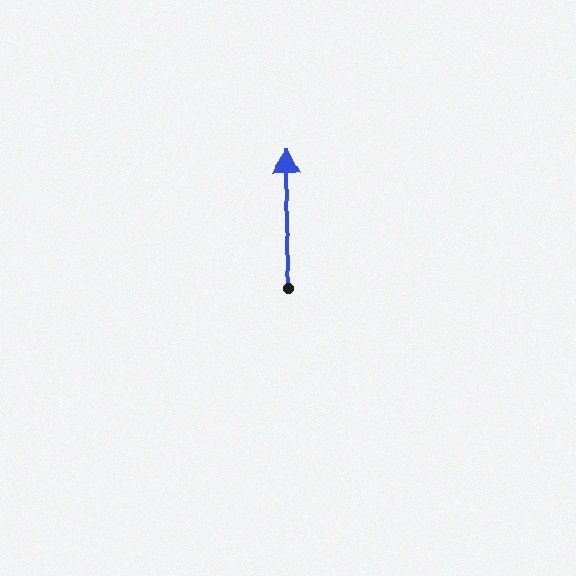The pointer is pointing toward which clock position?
Roughly 12 o'clock.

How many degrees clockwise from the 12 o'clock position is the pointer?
Approximately 2 degrees.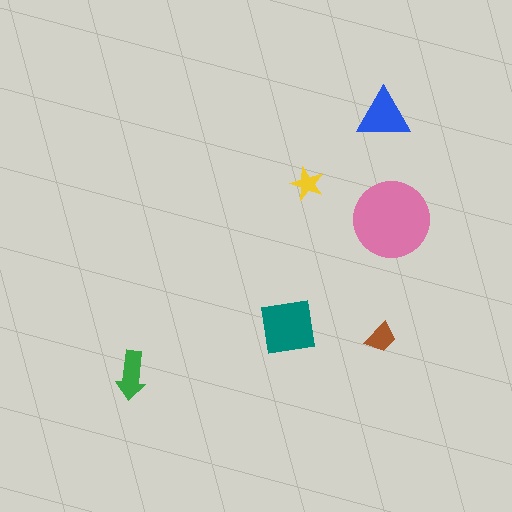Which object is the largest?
The pink circle.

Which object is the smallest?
The yellow star.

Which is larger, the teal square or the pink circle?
The pink circle.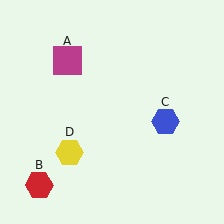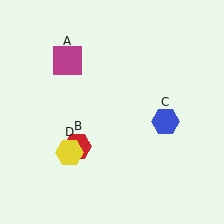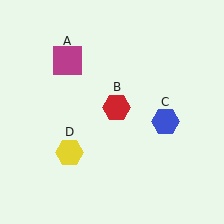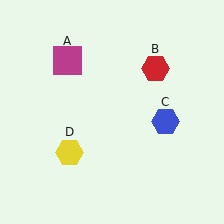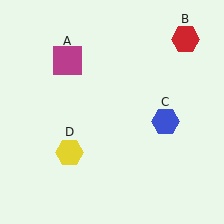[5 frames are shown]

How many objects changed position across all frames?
1 object changed position: red hexagon (object B).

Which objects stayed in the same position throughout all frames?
Magenta square (object A) and blue hexagon (object C) and yellow hexagon (object D) remained stationary.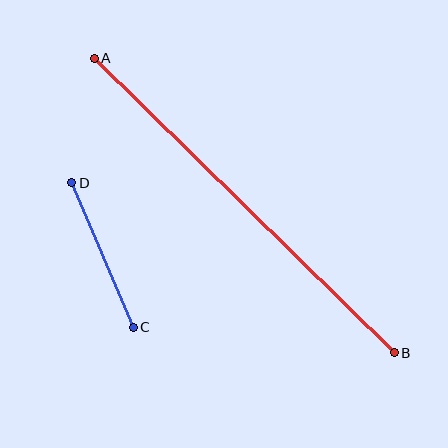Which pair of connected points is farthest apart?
Points A and B are farthest apart.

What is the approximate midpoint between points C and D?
The midpoint is at approximately (103, 255) pixels.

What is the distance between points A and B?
The distance is approximately 421 pixels.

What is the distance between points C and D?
The distance is approximately 157 pixels.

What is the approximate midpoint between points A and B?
The midpoint is at approximately (244, 206) pixels.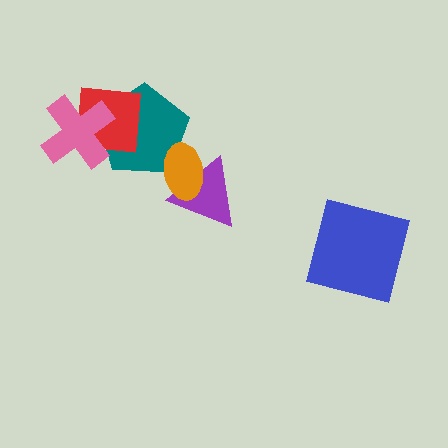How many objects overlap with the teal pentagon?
3 objects overlap with the teal pentagon.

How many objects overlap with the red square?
2 objects overlap with the red square.